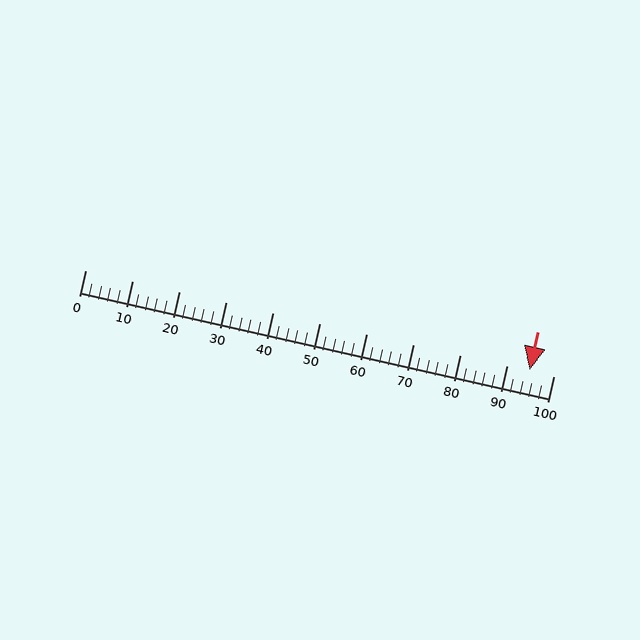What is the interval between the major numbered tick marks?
The major tick marks are spaced 10 units apart.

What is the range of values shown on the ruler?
The ruler shows values from 0 to 100.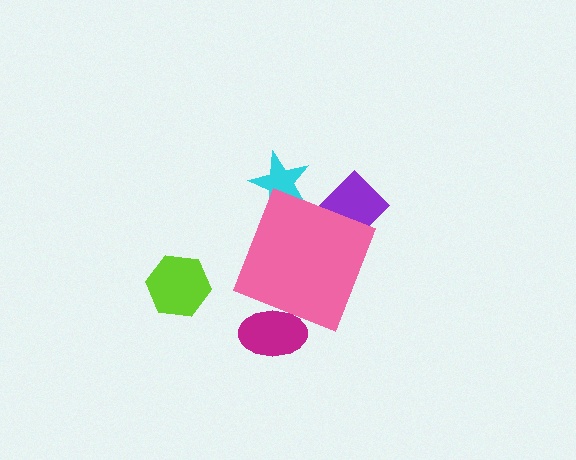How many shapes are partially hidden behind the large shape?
3 shapes are partially hidden.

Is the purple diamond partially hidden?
Yes, the purple diamond is partially hidden behind the pink diamond.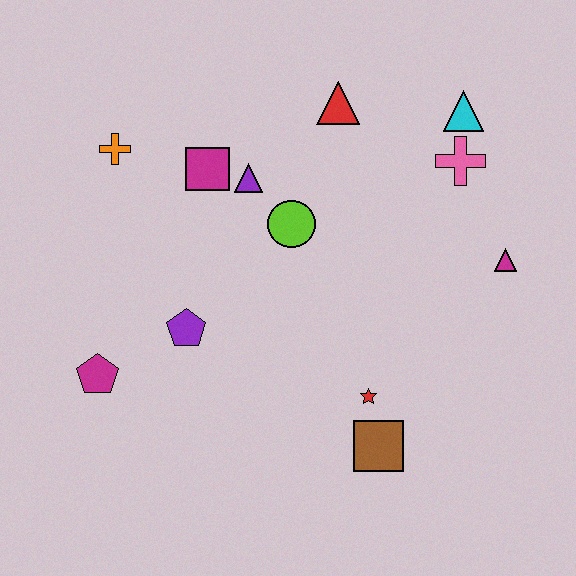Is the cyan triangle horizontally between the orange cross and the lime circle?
No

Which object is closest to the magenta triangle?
The pink cross is closest to the magenta triangle.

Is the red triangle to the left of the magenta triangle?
Yes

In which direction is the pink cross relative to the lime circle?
The pink cross is to the right of the lime circle.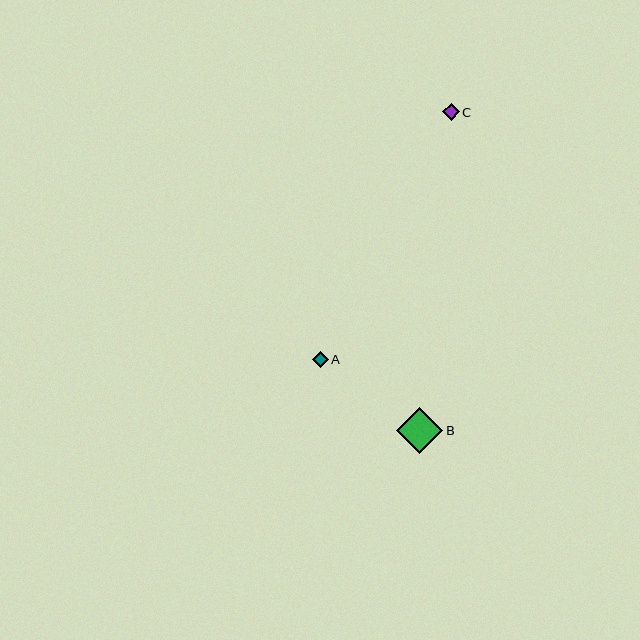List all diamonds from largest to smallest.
From largest to smallest: B, C, A.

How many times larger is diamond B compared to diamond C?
Diamond B is approximately 2.7 times the size of diamond C.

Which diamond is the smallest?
Diamond A is the smallest with a size of approximately 16 pixels.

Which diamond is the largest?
Diamond B is the largest with a size of approximately 46 pixels.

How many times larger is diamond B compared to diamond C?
Diamond B is approximately 2.7 times the size of diamond C.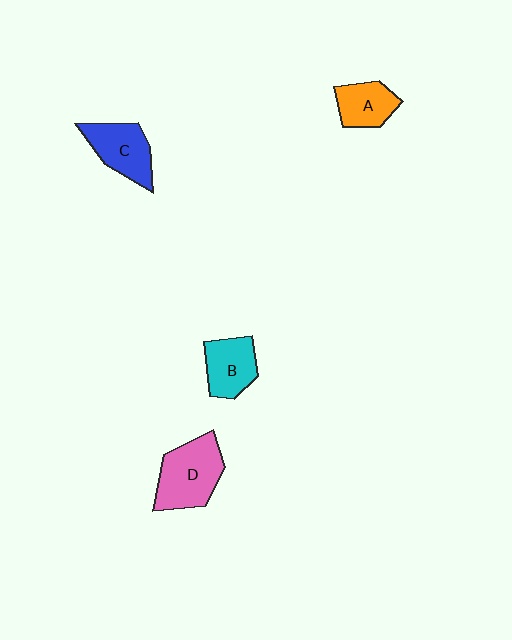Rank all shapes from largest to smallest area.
From largest to smallest: D (pink), C (blue), B (cyan), A (orange).